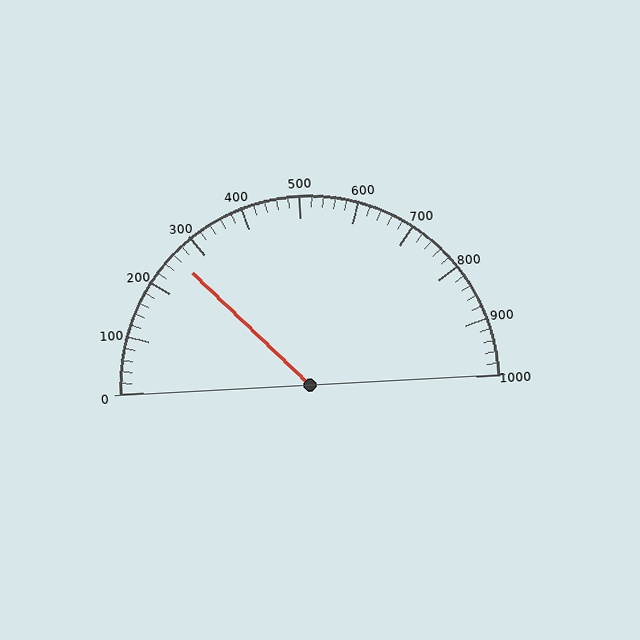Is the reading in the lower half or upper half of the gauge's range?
The reading is in the lower half of the range (0 to 1000).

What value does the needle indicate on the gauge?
The needle indicates approximately 260.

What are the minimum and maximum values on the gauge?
The gauge ranges from 0 to 1000.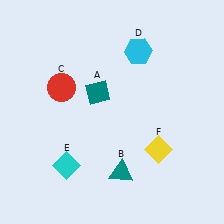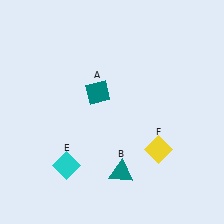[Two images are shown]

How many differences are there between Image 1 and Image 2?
There are 2 differences between the two images.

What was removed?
The red circle (C), the cyan hexagon (D) were removed in Image 2.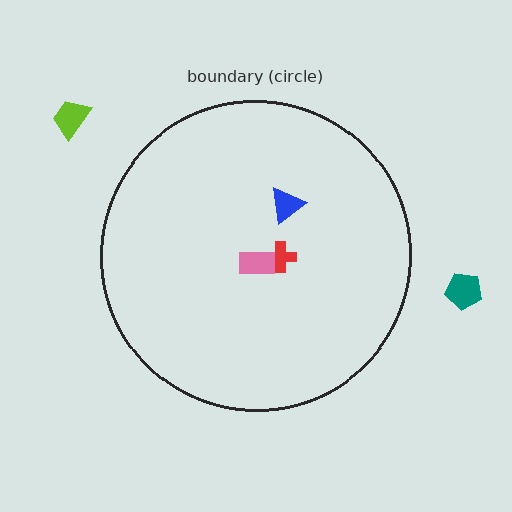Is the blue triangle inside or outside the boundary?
Inside.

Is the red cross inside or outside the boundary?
Inside.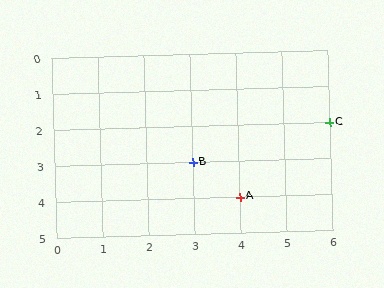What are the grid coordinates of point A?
Point A is at grid coordinates (4, 4).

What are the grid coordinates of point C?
Point C is at grid coordinates (6, 2).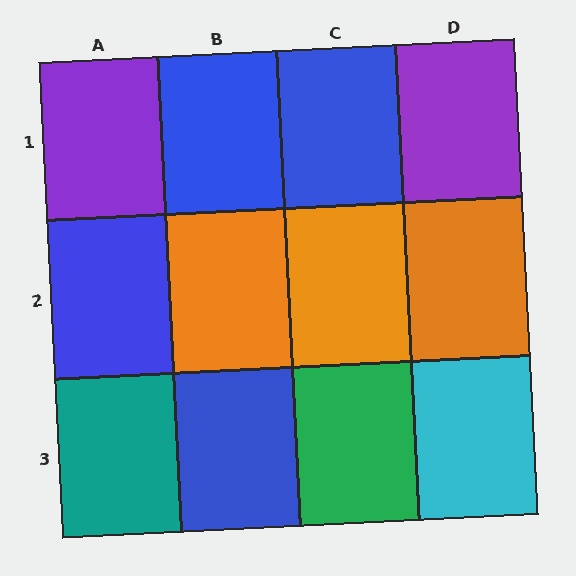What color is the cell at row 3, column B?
Blue.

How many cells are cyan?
1 cell is cyan.